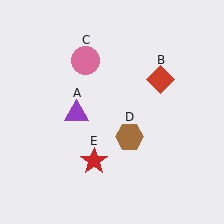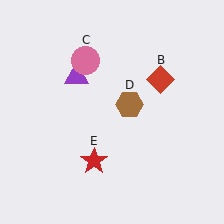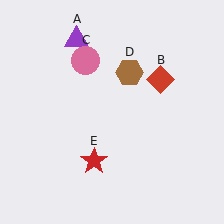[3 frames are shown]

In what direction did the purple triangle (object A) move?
The purple triangle (object A) moved up.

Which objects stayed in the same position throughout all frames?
Red diamond (object B) and pink circle (object C) and red star (object E) remained stationary.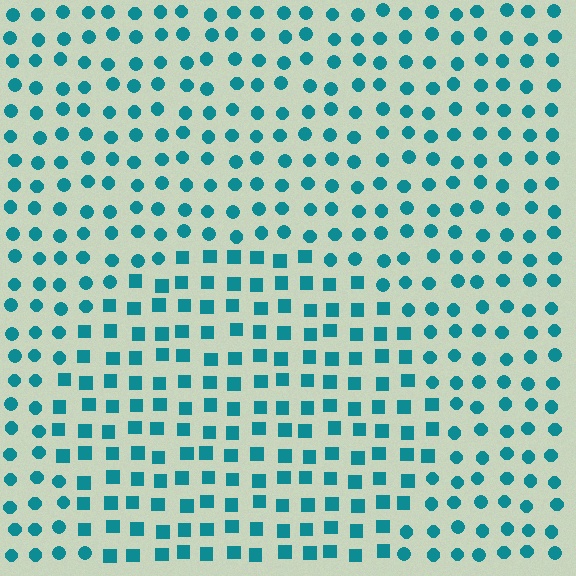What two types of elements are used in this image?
The image uses squares inside the circle region and circles outside it.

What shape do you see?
I see a circle.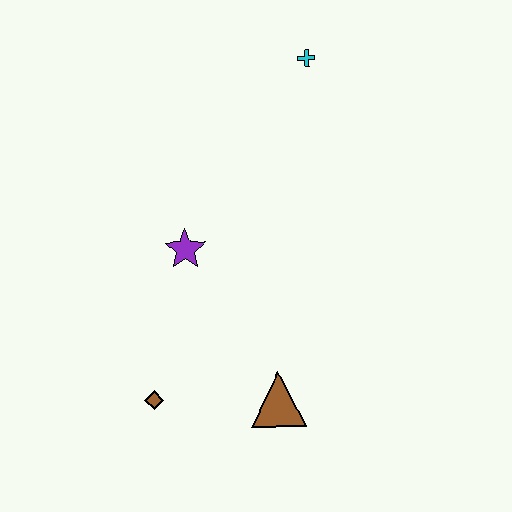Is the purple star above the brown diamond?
Yes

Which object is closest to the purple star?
The brown diamond is closest to the purple star.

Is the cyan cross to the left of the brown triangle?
No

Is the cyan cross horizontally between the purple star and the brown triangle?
No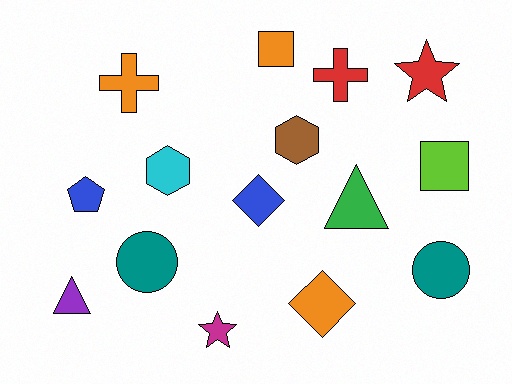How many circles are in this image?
There are 2 circles.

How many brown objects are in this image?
There is 1 brown object.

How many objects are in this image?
There are 15 objects.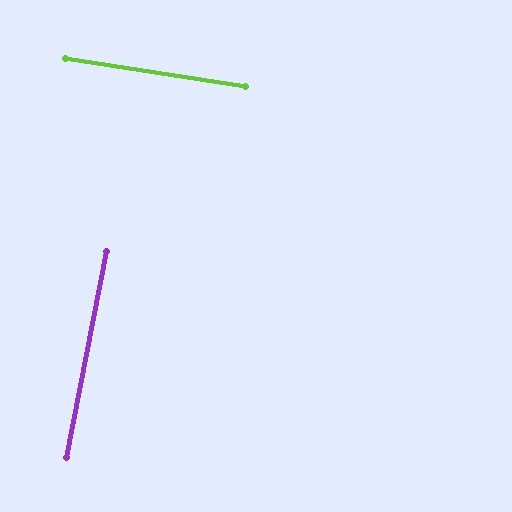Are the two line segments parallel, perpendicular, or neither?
Perpendicular — they meet at approximately 88°.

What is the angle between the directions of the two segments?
Approximately 88 degrees.